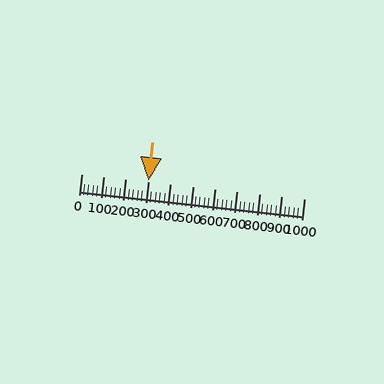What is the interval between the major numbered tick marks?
The major tick marks are spaced 100 units apart.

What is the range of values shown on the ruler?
The ruler shows values from 0 to 1000.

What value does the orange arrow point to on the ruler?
The orange arrow points to approximately 300.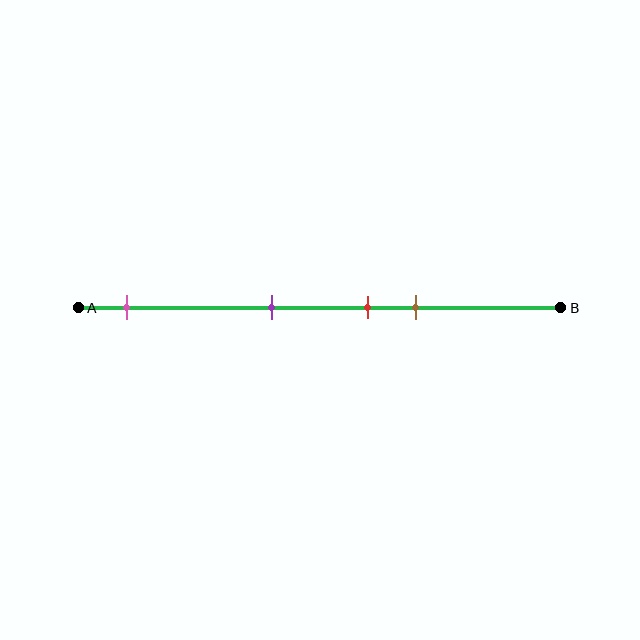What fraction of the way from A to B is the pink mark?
The pink mark is approximately 10% (0.1) of the way from A to B.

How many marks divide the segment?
There are 4 marks dividing the segment.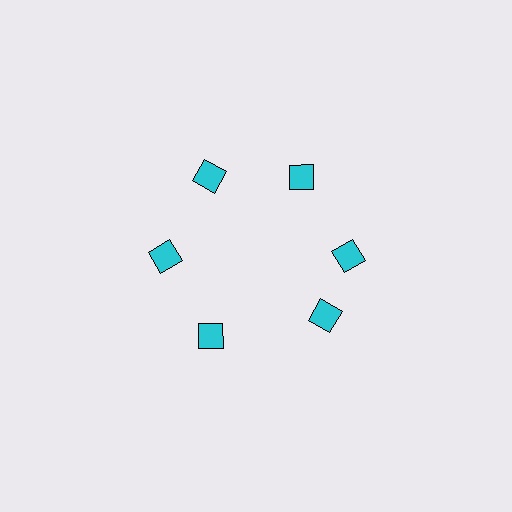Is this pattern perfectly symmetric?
No. The 6 cyan diamonds are arranged in a ring, but one element near the 5 o'clock position is rotated out of alignment along the ring, breaking the 6-fold rotational symmetry.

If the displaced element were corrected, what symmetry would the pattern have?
It would have 6-fold rotational symmetry — the pattern would map onto itself every 60 degrees.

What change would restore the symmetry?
The symmetry would be restored by rotating it back into even spacing with its neighbors so that all 6 diamonds sit at equal angles and equal distance from the center.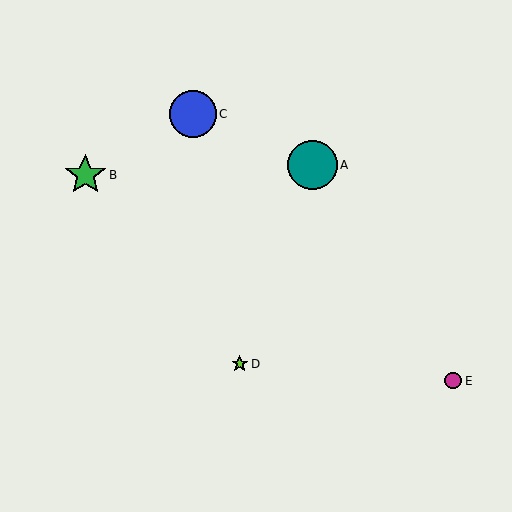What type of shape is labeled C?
Shape C is a blue circle.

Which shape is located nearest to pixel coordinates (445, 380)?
The magenta circle (labeled E) at (453, 381) is nearest to that location.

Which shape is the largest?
The teal circle (labeled A) is the largest.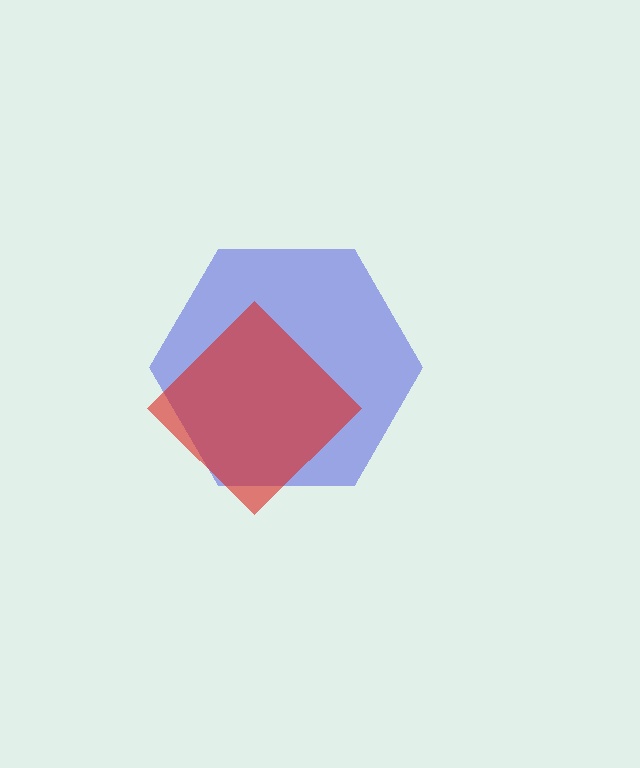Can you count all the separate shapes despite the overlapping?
Yes, there are 2 separate shapes.